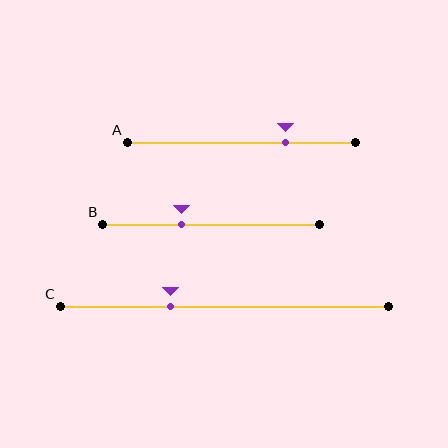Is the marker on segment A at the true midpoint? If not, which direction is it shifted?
No, the marker on segment A is shifted to the right by about 19% of the segment length.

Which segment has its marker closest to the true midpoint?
Segment B has its marker closest to the true midpoint.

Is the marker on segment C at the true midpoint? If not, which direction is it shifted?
No, the marker on segment C is shifted to the left by about 16% of the segment length.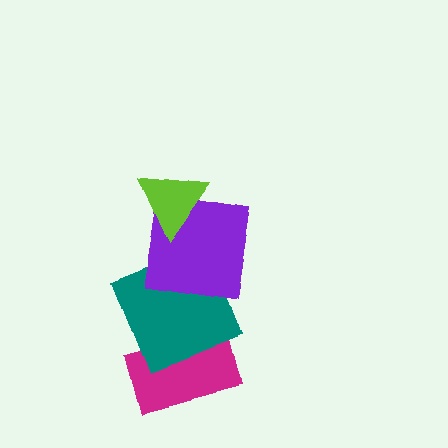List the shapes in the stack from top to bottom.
From top to bottom: the lime triangle, the purple square, the teal square, the magenta rectangle.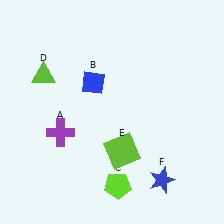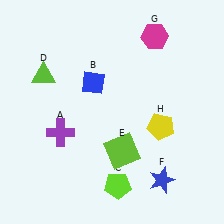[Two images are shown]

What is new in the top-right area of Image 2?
A magenta hexagon (G) was added in the top-right area of Image 2.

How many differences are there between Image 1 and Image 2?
There are 2 differences between the two images.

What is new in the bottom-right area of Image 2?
A yellow pentagon (H) was added in the bottom-right area of Image 2.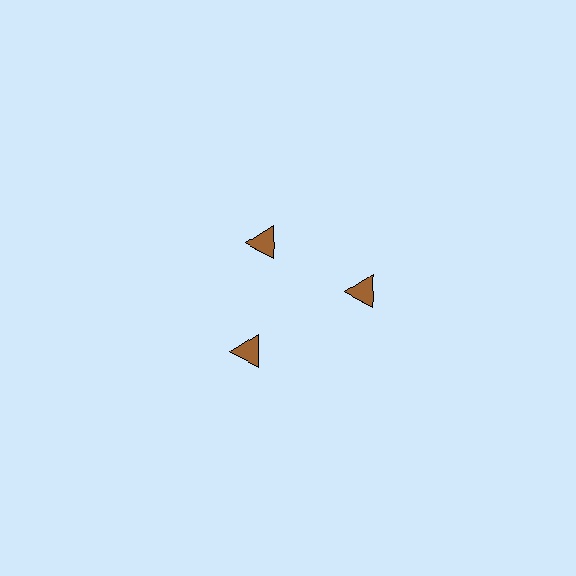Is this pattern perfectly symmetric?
No. The 3 brown triangles are arranged in a ring, but one element near the 11 o'clock position is pulled inward toward the center, breaking the 3-fold rotational symmetry.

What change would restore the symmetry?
The symmetry would be restored by moving it outward, back onto the ring so that all 3 triangles sit at equal angles and equal distance from the center.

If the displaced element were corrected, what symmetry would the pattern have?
It would have 3-fold rotational symmetry — the pattern would map onto itself every 120 degrees.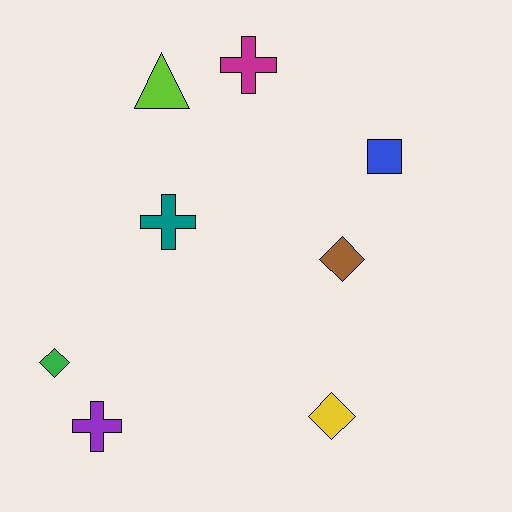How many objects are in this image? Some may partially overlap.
There are 8 objects.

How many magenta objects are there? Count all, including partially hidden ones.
There is 1 magenta object.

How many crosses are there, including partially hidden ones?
There are 3 crosses.